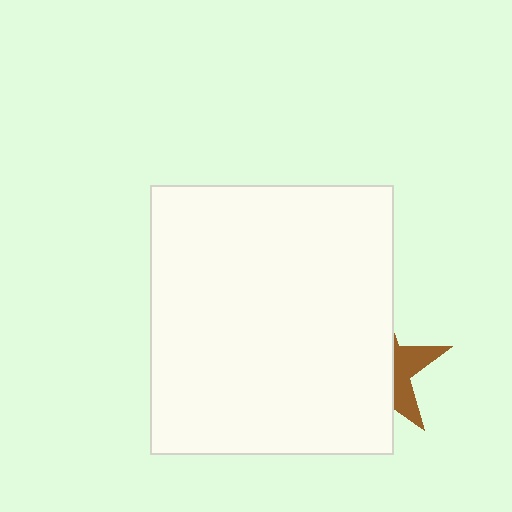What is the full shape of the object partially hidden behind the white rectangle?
The partially hidden object is a brown star.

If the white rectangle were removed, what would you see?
You would see the complete brown star.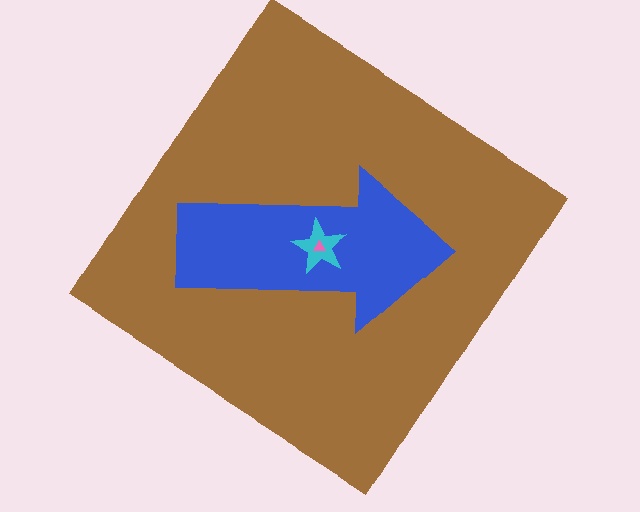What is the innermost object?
The pink triangle.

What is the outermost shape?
The brown diamond.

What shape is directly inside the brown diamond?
The blue arrow.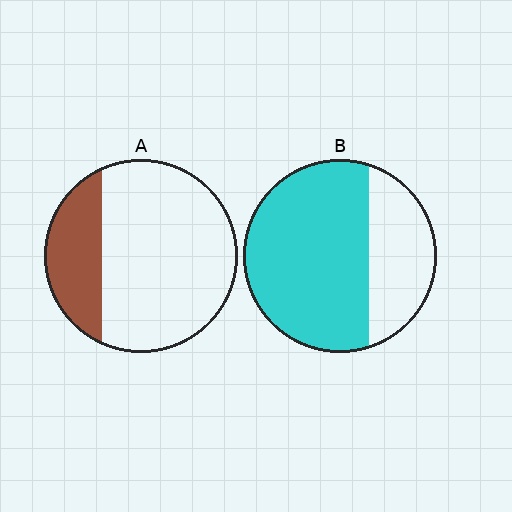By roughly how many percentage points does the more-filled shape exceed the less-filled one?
By roughly 45 percentage points (B over A).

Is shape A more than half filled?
No.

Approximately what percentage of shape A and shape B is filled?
A is approximately 25% and B is approximately 70%.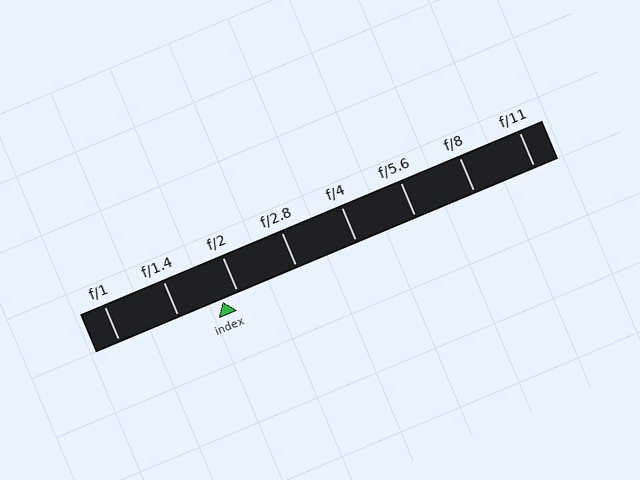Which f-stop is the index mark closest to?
The index mark is closest to f/2.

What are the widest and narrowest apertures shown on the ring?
The widest aperture shown is f/1 and the narrowest is f/11.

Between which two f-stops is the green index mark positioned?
The index mark is between f/1.4 and f/2.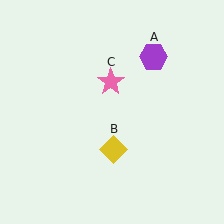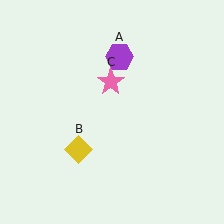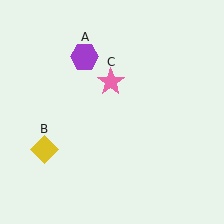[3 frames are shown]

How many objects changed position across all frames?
2 objects changed position: purple hexagon (object A), yellow diamond (object B).